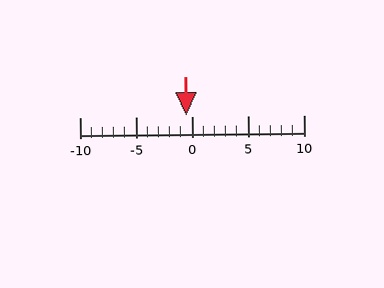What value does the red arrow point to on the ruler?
The red arrow points to approximately 0.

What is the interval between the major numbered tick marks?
The major tick marks are spaced 5 units apart.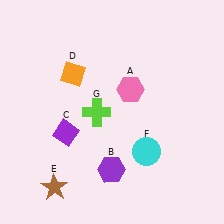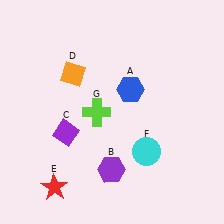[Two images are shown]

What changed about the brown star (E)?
In Image 1, E is brown. In Image 2, it changed to red.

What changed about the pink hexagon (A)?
In Image 1, A is pink. In Image 2, it changed to blue.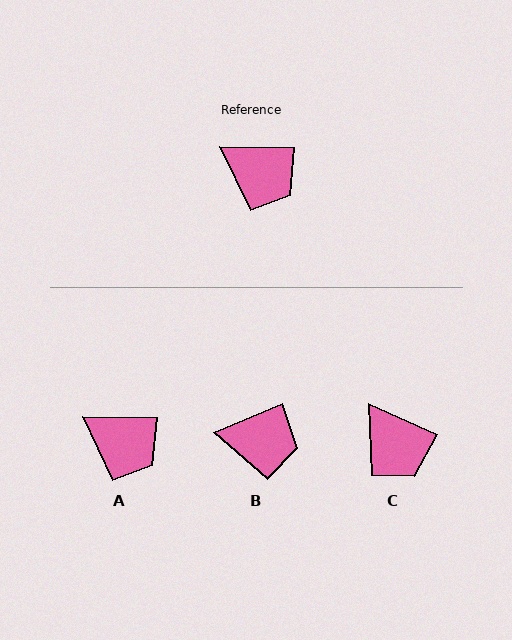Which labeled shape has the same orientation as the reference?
A.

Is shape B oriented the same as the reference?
No, it is off by about 24 degrees.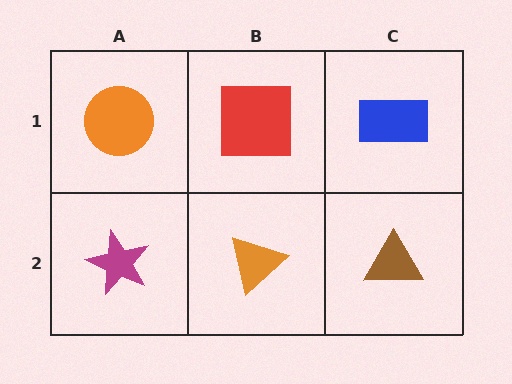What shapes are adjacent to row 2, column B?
A red square (row 1, column B), a magenta star (row 2, column A), a brown triangle (row 2, column C).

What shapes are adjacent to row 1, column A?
A magenta star (row 2, column A), a red square (row 1, column B).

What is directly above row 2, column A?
An orange circle.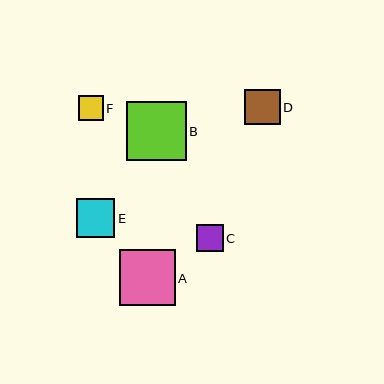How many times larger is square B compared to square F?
Square B is approximately 2.4 times the size of square F.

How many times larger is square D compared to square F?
Square D is approximately 1.4 times the size of square F.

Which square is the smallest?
Square F is the smallest with a size of approximately 25 pixels.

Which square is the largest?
Square B is the largest with a size of approximately 60 pixels.